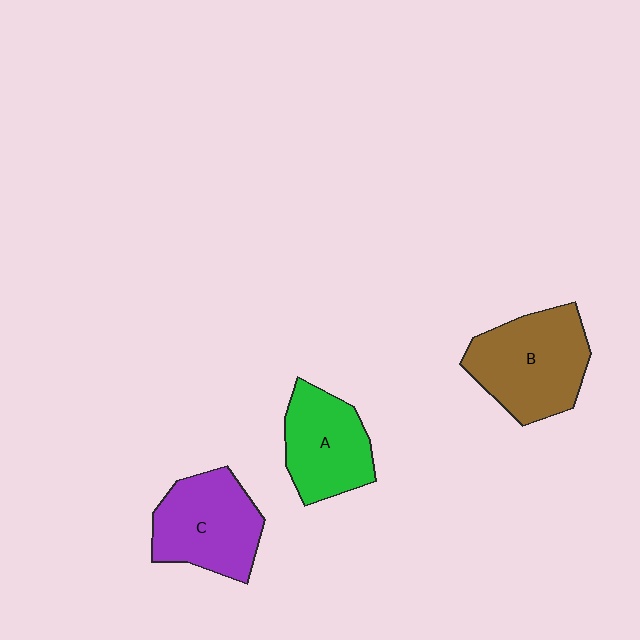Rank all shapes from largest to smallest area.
From largest to smallest: B (brown), C (purple), A (green).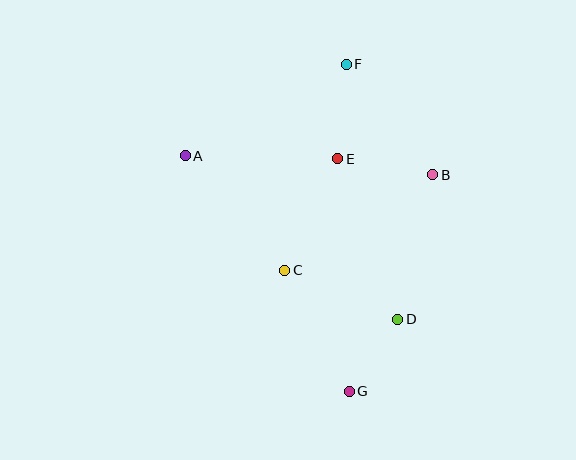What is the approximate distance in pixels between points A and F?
The distance between A and F is approximately 185 pixels.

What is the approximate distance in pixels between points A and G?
The distance between A and G is approximately 287 pixels.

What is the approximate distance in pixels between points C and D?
The distance between C and D is approximately 123 pixels.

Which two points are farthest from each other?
Points F and G are farthest from each other.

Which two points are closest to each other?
Points D and G are closest to each other.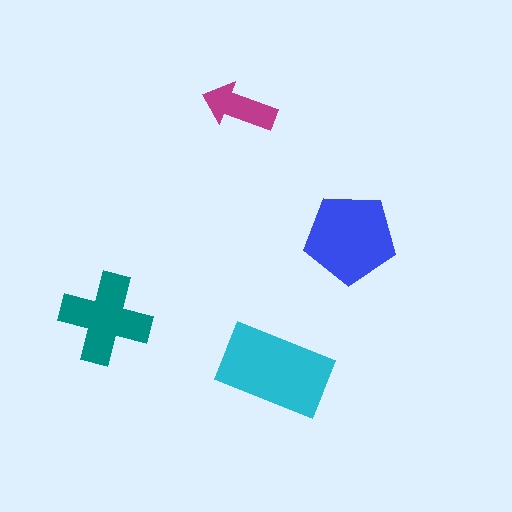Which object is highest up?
The magenta arrow is topmost.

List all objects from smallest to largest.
The magenta arrow, the teal cross, the blue pentagon, the cyan rectangle.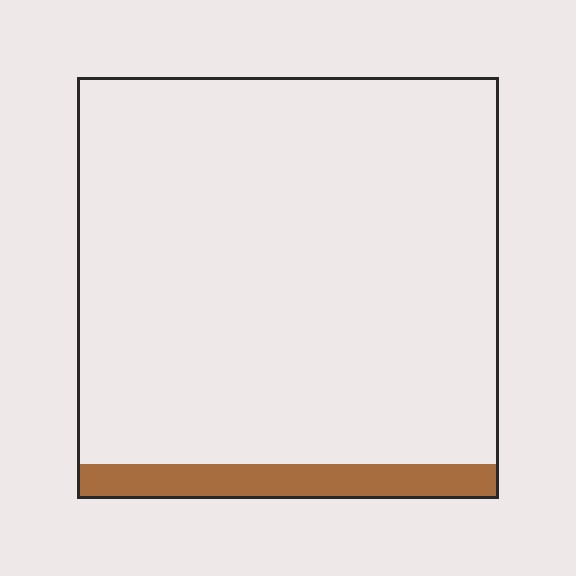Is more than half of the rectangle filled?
No.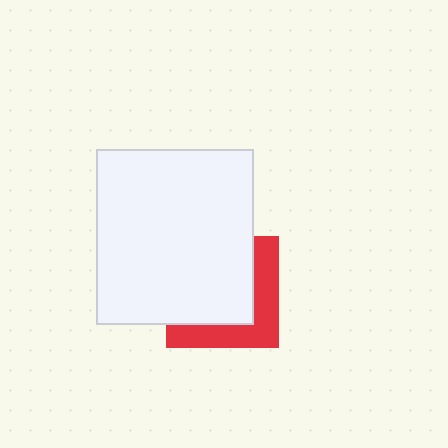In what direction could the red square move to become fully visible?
The red square could move toward the lower-right. That would shift it out from behind the white rectangle entirely.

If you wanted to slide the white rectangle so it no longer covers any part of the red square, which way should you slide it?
Slide it toward the upper-left — that is the most direct way to separate the two shapes.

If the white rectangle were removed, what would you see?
You would see the complete red square.